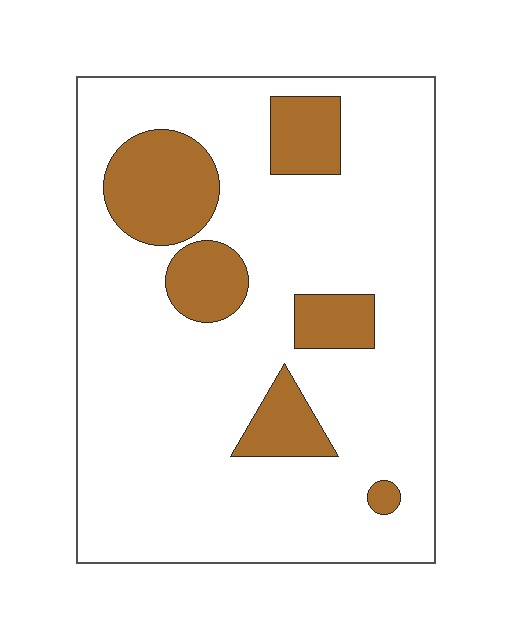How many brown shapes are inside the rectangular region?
6.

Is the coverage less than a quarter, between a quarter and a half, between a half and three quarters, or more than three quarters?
Less than a quarter.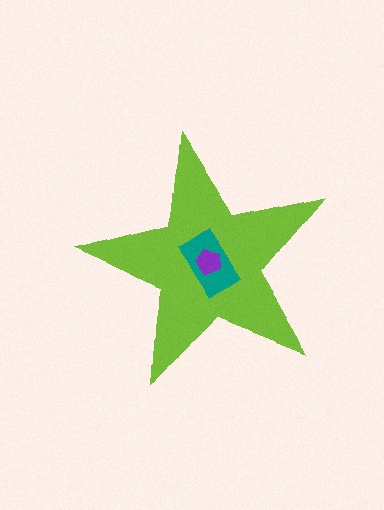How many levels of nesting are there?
3.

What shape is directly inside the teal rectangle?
The purple pentagon.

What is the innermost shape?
The purple pentagon.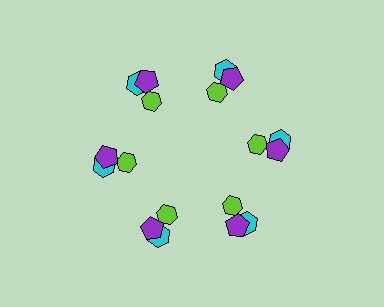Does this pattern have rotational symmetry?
Yes, this pattern has 6-fold rotational symmetry. It looks the same after rotating 60 degrees around the center.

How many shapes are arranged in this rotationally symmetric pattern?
There are 18 shapes, arranged in 6 groups of 3.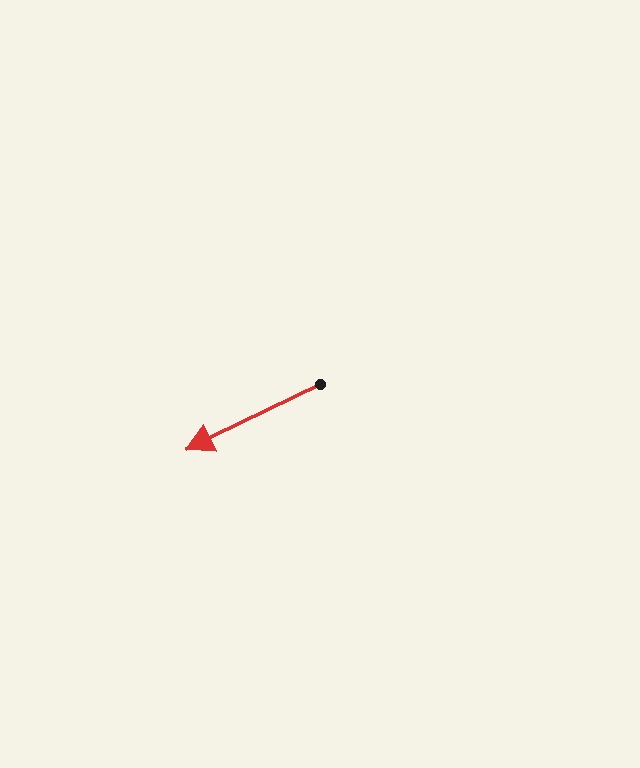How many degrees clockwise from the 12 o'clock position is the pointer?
Approximately 244 degrees.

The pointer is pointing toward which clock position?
Roughly 8 o'clock.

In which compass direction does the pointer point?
Southwest.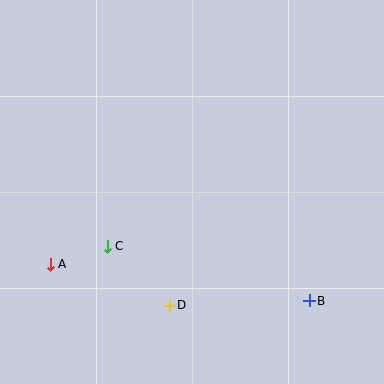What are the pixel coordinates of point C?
Point C is at (107, 246).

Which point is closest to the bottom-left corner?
Point A is closest to the bottom-left corner.